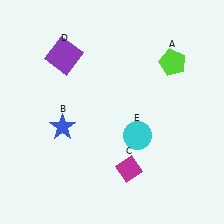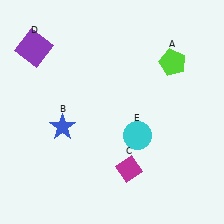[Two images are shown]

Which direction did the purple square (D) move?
The purple square (D) moved left.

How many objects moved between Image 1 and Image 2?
1 object moved between the two images.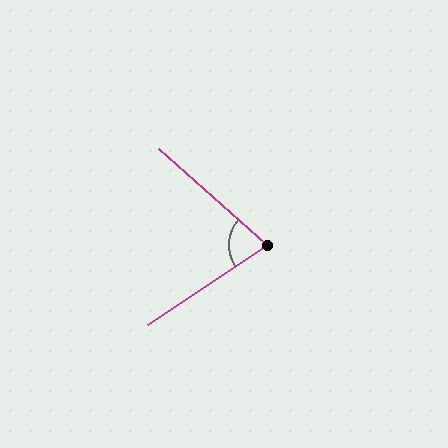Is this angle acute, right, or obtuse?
It is acute.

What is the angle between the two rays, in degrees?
Approximately 75 degrees.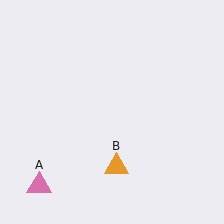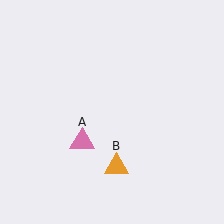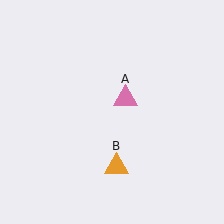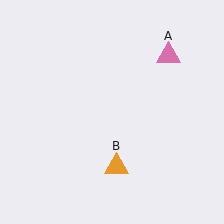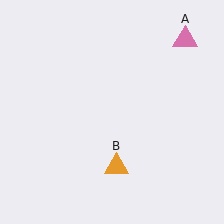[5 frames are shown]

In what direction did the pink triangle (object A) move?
The pink triangle (object A) moved up and to the right.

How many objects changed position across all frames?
1 object changed position: pink triangle (object A).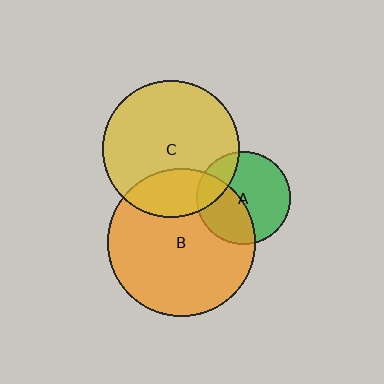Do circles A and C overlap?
Yes.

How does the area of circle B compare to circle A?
Approximately 2.5 times.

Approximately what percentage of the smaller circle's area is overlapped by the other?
Approximately 20%.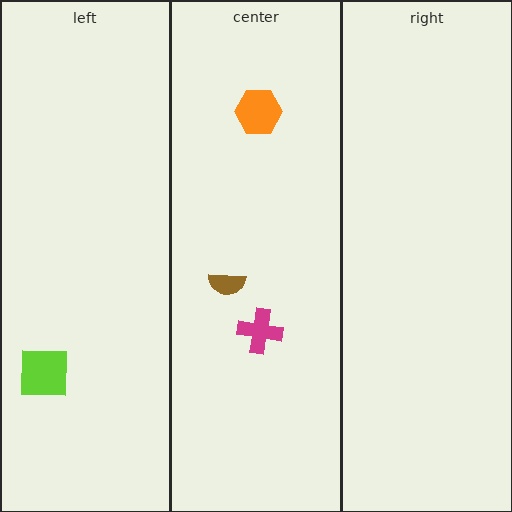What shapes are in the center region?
The brown semicircle, the magenta cross, the orange hexagon.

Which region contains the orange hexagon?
The center region.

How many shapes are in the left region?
1.